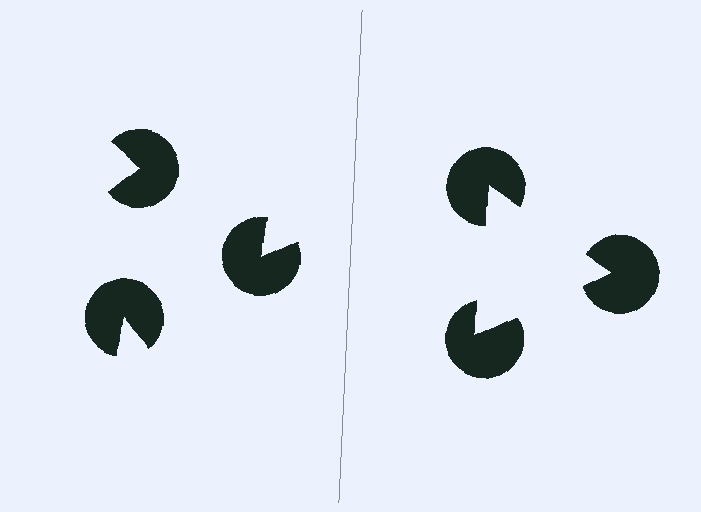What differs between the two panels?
The pac-man discs are positioned identically on both sides; only the wedge orientations differ. On the right they align to a triangle; on the left they are misaligned.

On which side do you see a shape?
An illusory triangle appears on the right side. On the left side the wedge cuts are rotated, so no coherent shape forms.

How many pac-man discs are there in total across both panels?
6 — 3 on each side.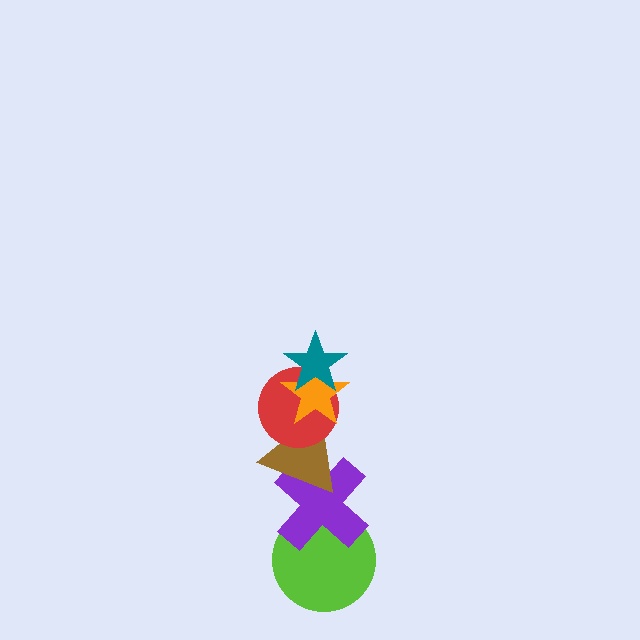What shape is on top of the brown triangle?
The red circle is on top of the brown triangle.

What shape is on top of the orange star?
The teal star is on top of the orange star.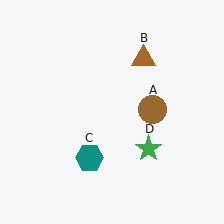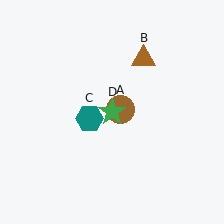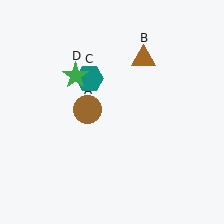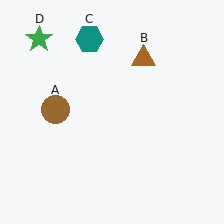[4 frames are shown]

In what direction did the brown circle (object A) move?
The brown circle (object A) moved left.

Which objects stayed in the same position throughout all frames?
Brown triangle (object B) remained stationary.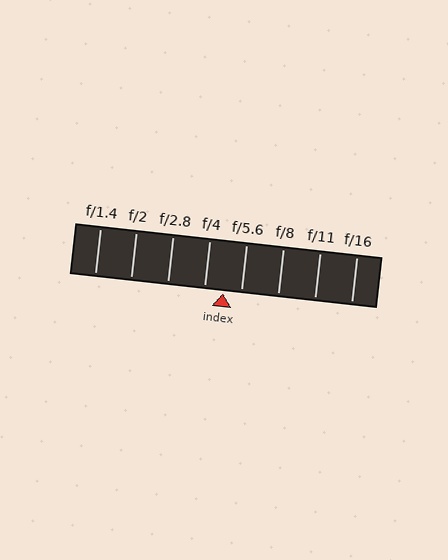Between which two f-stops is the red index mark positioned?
The index mark is between f/4 and f/5.6.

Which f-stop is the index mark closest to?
The index mark is closest to f/5.6.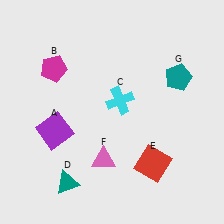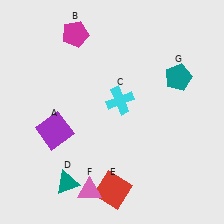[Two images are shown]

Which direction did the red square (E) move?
The red square (E) moved left.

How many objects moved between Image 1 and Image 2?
3 objects moved between the two images.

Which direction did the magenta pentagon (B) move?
The magenta pentagon (B) moved up.